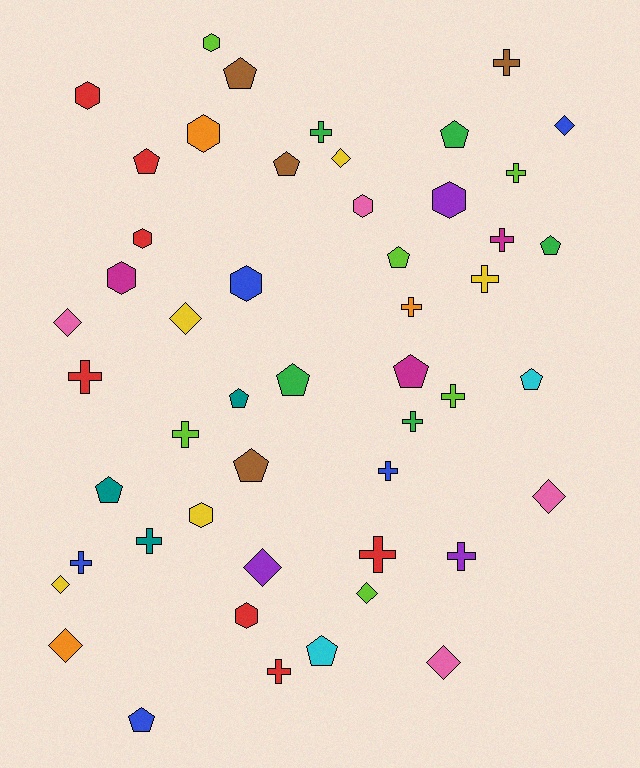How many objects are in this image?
There are 50 objects.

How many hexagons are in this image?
There are 10 hexagons.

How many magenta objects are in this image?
There are 3 magenta objects.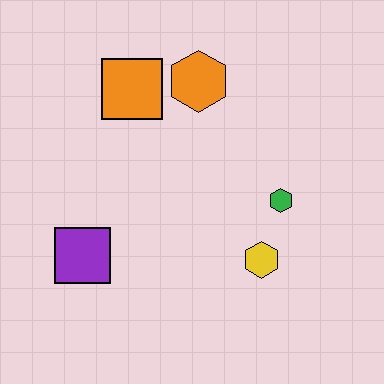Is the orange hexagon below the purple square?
No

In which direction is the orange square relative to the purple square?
The orange square is above the purple square.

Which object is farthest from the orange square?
The yellow hexagon is farthest from the orange square.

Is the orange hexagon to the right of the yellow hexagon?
No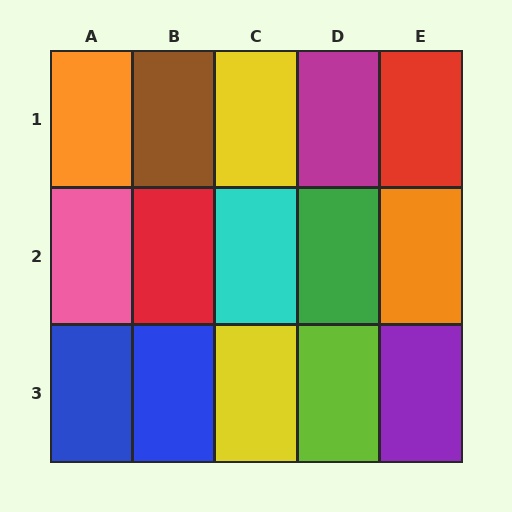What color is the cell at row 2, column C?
Cyan.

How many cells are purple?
1 cell is purple.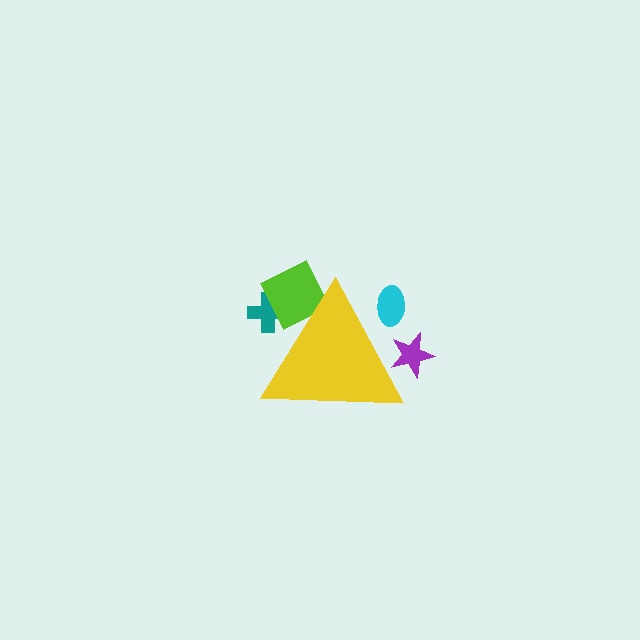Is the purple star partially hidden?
Yes, the purple star is partially hidden behind the yellow triangle.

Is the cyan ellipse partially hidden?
Yes, the cyan ellipse is partially hidden behind the yellow triangle.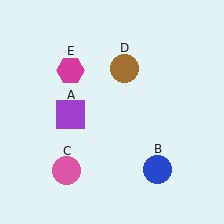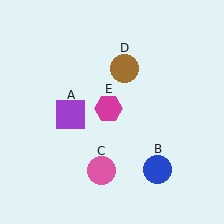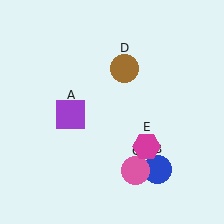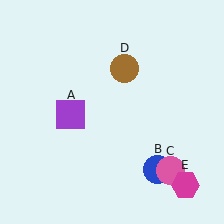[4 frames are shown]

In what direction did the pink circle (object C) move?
The pink circle (object C) moved right.